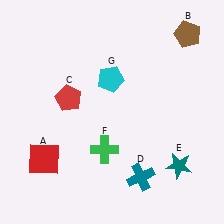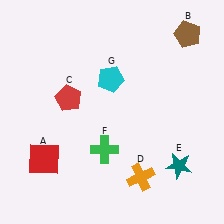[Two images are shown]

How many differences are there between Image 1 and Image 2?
There is 1 difference between the two images.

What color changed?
The cross (D) changed from teal in Image 1 to orange in Image 2.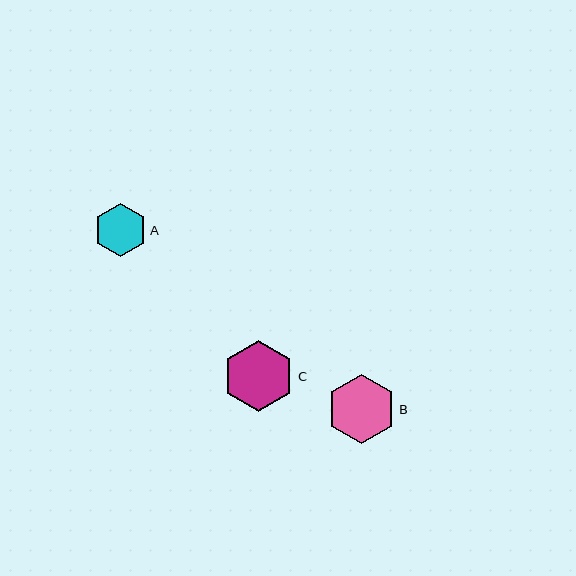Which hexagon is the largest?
Hexagon C is the largest with a size of approximately 72 pixels.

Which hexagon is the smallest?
Hexagon A is the smallest with a size of approximately 54 pixels.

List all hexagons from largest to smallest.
From largest to smallest: C, B, A.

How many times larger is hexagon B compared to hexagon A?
Hexagon B is approximately 1.3 times the size of hexagon A.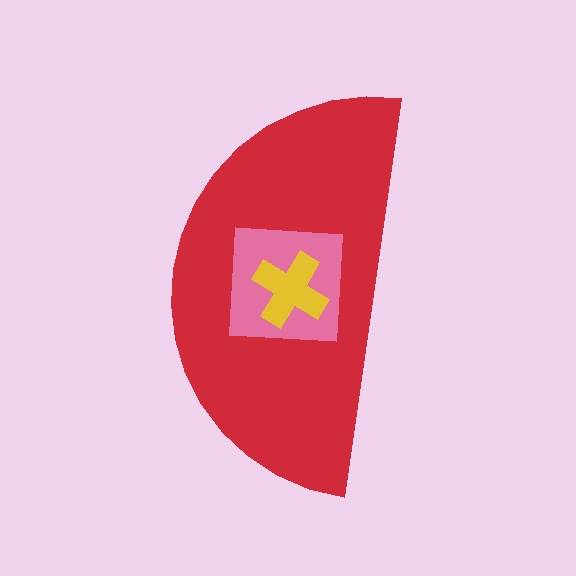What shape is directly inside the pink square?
The yellow cross.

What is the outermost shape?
The red semicircle.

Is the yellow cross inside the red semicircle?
Yes.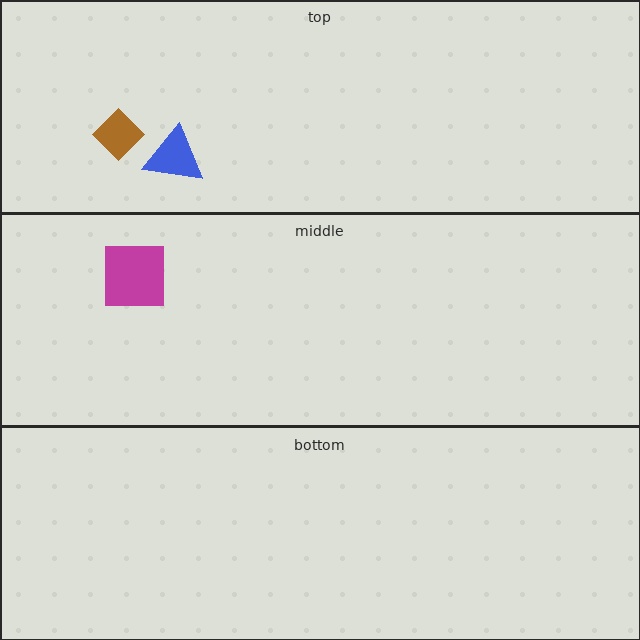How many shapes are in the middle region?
1.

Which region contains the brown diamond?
The top region.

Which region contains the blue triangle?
The top region.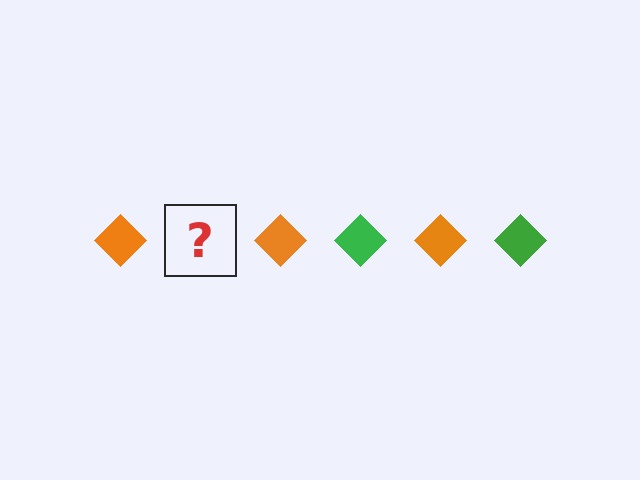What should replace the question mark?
The question mark should be replaced with a green diamond.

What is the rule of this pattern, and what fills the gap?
The rule is that the pattern cycles through orange, green diamonds. The gap should be filled with a green diamond.